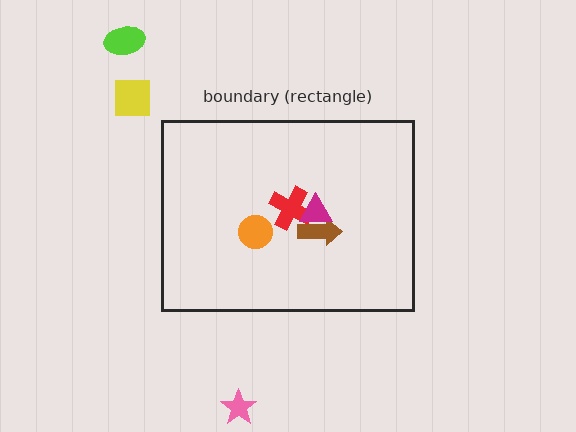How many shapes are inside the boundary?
4 inside, 3 outside.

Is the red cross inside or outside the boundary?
Inside.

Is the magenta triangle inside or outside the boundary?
Inside.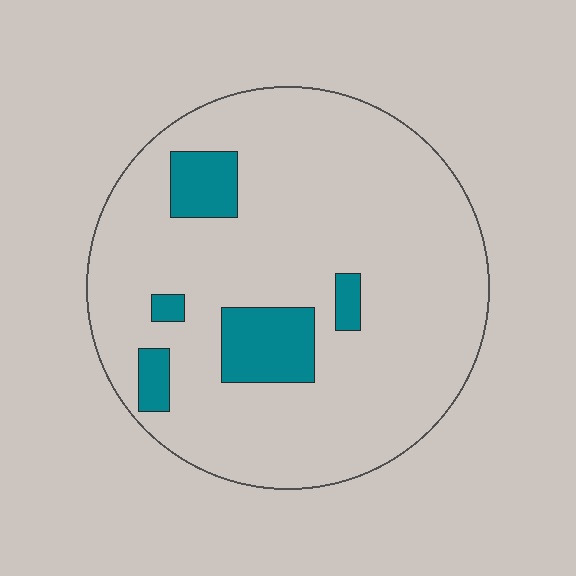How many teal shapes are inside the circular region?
5.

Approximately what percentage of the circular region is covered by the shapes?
Approximately 15%.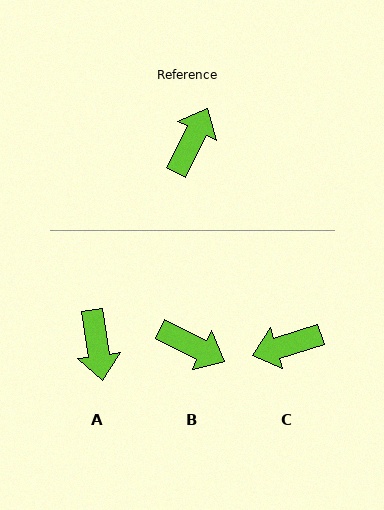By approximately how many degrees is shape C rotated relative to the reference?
Approximately 133 degrees counter-clockwise.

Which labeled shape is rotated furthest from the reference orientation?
A, about 145 degrees away.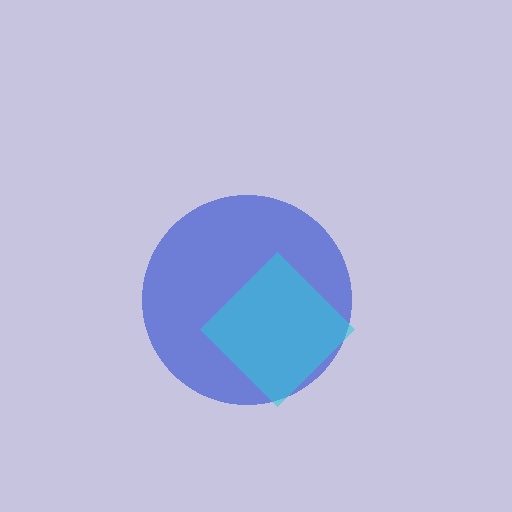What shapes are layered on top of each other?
The layered shapes are: a blue circle, a cyan diamond.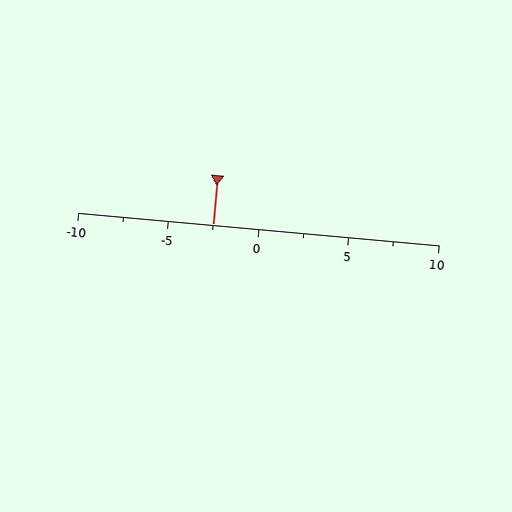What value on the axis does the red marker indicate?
The marker indicates approximately -2.5.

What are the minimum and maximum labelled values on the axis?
The axis runs from -10 to 10.